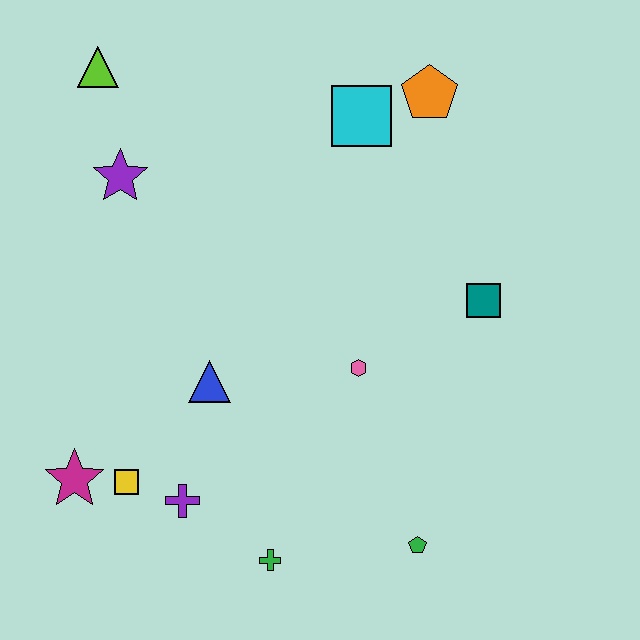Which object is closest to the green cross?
The purple cross is closest to the green cross.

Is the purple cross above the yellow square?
No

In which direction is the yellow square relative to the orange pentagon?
The yellow square is below the orange pentagon.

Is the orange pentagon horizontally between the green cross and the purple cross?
No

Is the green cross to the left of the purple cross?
No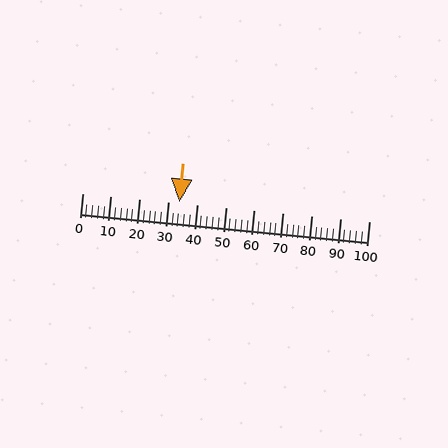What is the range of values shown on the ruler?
The ruler shows values from 0 to 100.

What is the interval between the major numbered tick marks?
The major tick marks are spaced 10 units apart.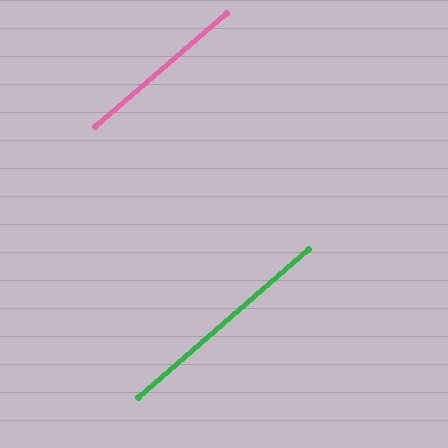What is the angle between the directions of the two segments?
Approximately 0 degrees.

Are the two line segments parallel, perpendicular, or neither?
Parallel — their directions differ by only 0.4°.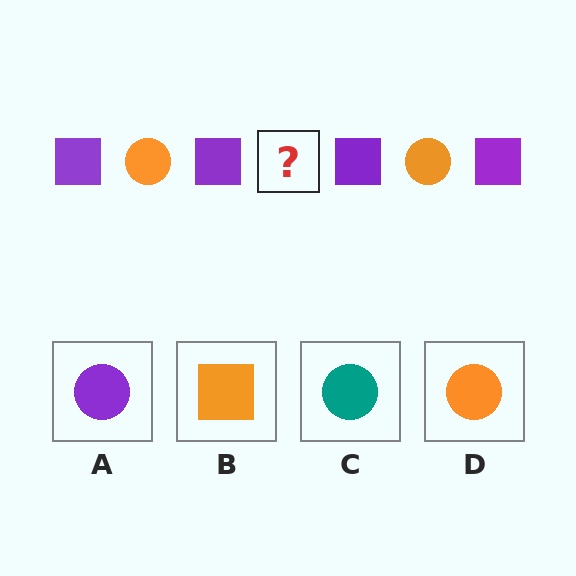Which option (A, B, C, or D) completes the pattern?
D.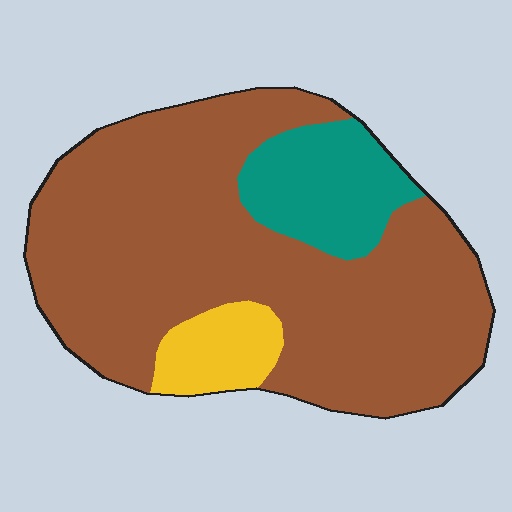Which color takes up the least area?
Yellow, at roughly 10%.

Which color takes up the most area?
Brown, at roughly 75%.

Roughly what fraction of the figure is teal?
Teal takes up less than a sixth of the figure.